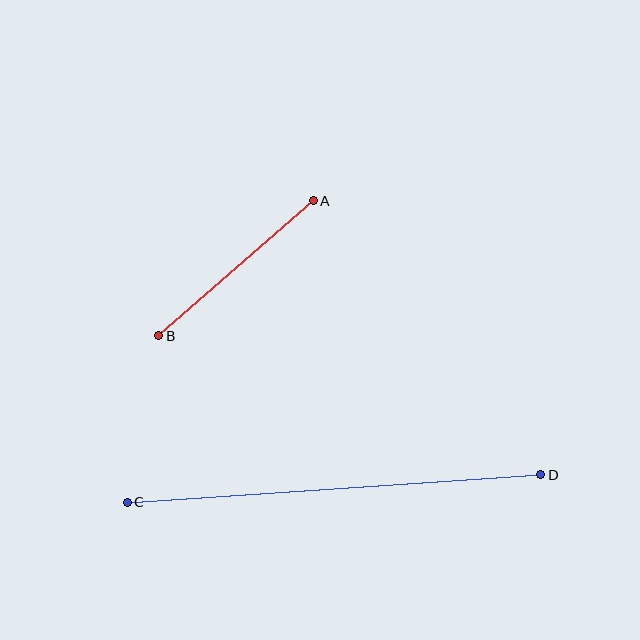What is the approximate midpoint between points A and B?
The midpoint is at approximately (236, 268) pixels.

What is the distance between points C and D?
The distance is approximately 414 pixels.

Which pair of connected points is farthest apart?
Points C and D are farthest apart.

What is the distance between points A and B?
The distance is approximately 205 pixels.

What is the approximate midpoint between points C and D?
The midpoint is at approximately (334, 489) pixels.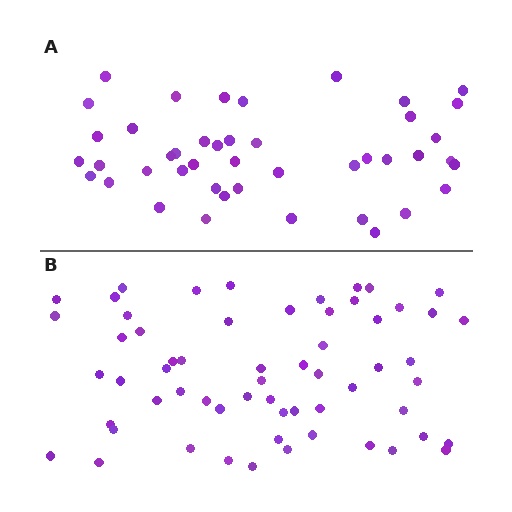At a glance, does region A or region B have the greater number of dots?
Region B (the bottom region) has more dots.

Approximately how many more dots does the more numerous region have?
Region B has approximately 15 more dots than region A.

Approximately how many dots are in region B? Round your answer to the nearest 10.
About 60 dots.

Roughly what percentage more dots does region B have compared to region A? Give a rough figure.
About 35% more.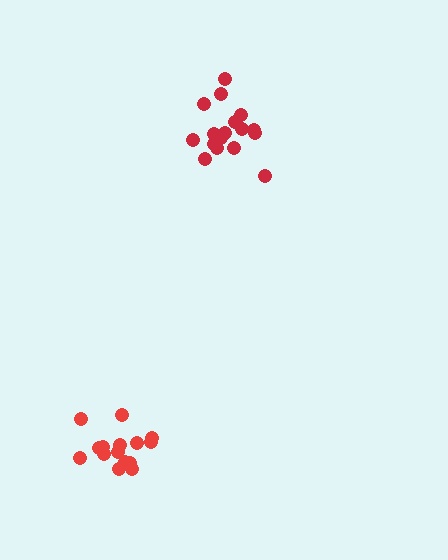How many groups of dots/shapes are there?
There are 2 groups.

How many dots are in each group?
Group 1: 17 dots, Group 2: 15 dots (32 total).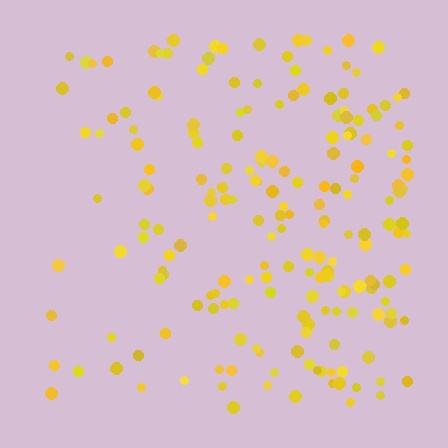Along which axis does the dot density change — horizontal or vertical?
Horizontal.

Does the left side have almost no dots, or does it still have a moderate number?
Still a moderate number, just noticeably fewer than the right.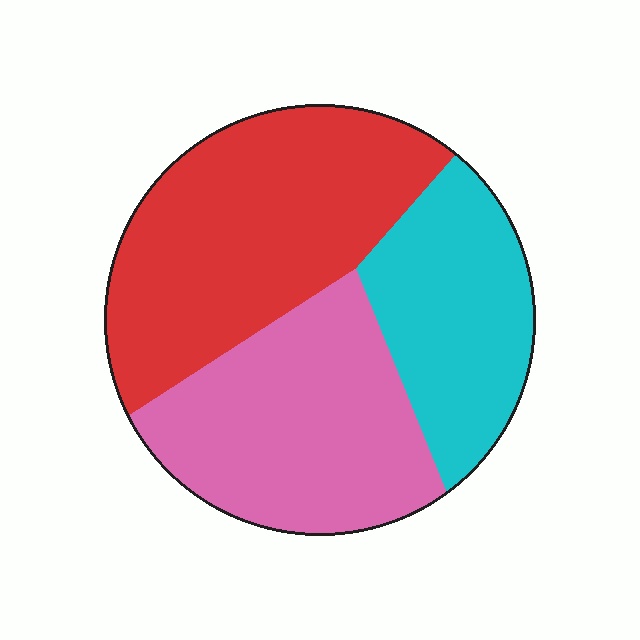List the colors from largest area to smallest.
From largest to smallest: red, pink, cyan.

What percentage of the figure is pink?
Pink covers about 35% of the figure.